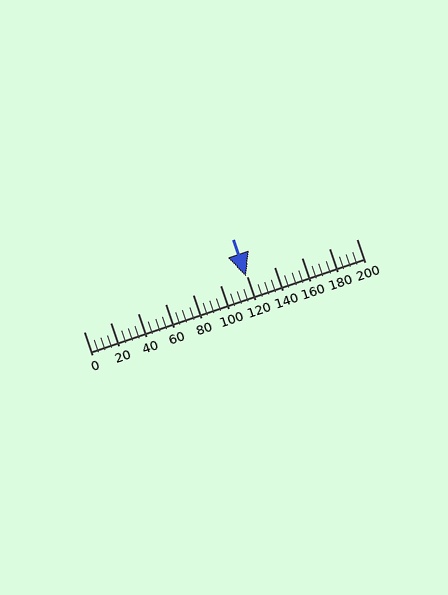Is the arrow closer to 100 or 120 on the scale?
The arrow is closer to 120.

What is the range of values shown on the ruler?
The ruler shows values from 0 to 200.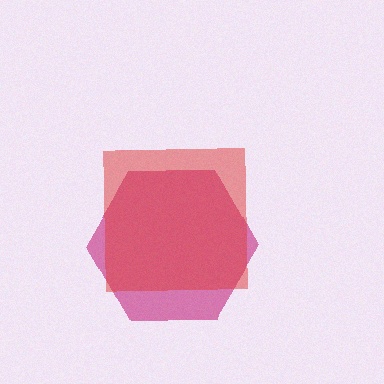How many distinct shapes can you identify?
There are 2 distinct shapes: a magenta hexagon, a red square.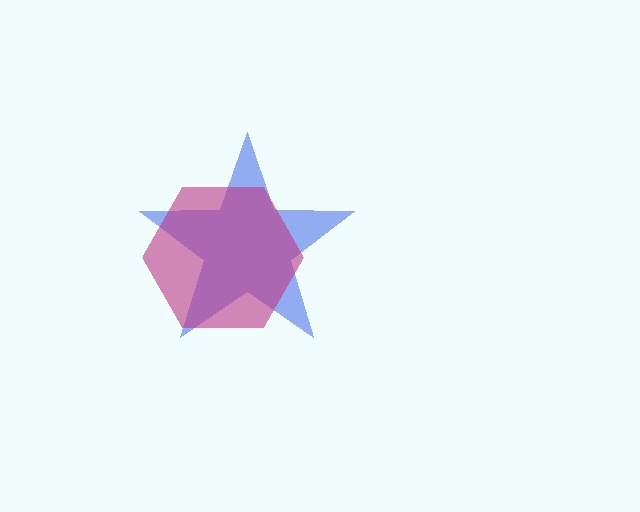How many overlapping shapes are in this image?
There are 2 overlapping shapes in the image.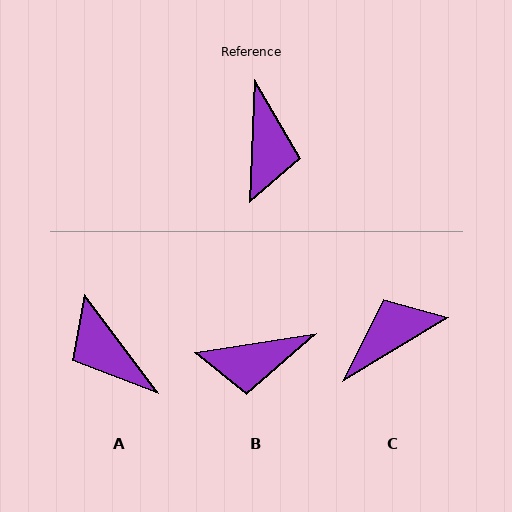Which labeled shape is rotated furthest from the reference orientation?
A, about 141 degrees away.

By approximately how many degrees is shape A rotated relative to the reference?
Approximately 141 degrees clockwise.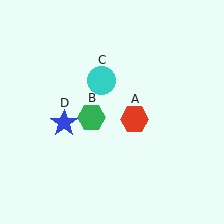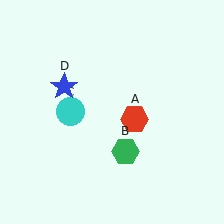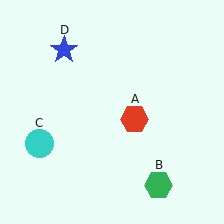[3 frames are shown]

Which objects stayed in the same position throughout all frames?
Red hexagon (object A) remained stationary.